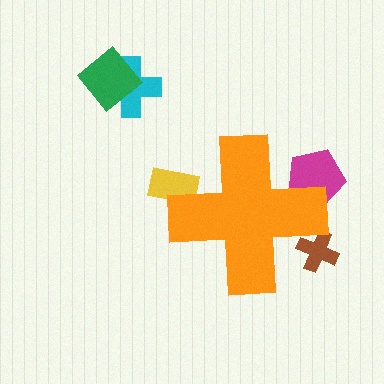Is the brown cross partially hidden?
Yes, the brown cross is partially hidden behind the orange cross.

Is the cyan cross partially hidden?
No, the cyan cross is fully visible.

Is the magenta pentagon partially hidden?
Yes, the magenta pentagon is partially hidden behind the orange cross.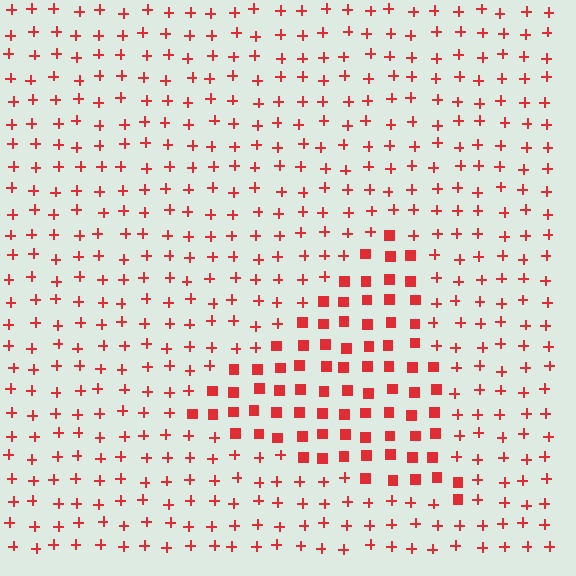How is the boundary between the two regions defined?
The boundary is defined by a change in element shape: squares inside vs. plus signs outside. All elements share the same color and spacing.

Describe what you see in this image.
The image is filled with small red elements arranged in a uniform grid. A triangle-shaped region contains squares, while the surrounding area contains plus signs. The boundary is defined purely by the change in element shape.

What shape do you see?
I see a triangle.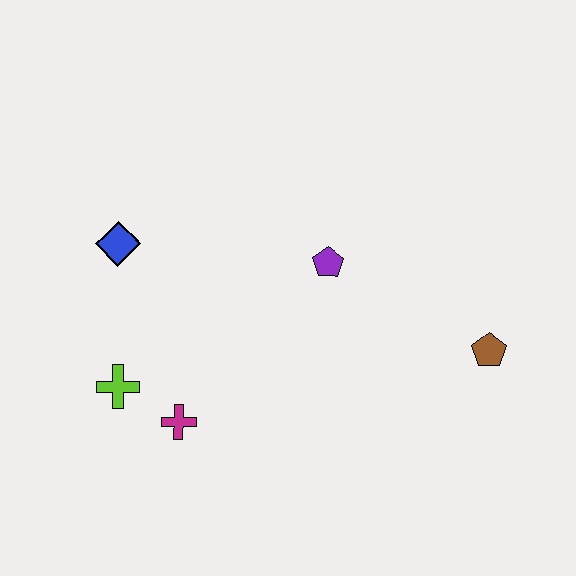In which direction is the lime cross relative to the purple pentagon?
The lime cross is to the left of the purple pentagon.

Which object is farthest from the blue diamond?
The brown pentagon is farthest from the blue diamond.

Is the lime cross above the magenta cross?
Yes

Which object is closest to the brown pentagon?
The purple pentagon is closest to the brown pentagon.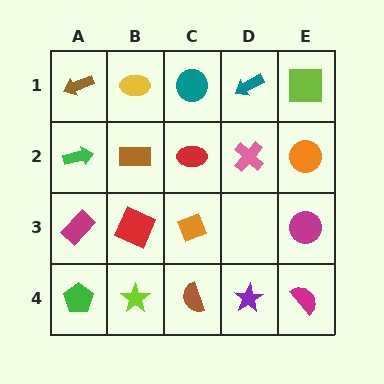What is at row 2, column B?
A brown rectangle.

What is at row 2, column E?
An orange circle.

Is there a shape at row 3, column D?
No, that cell is empty.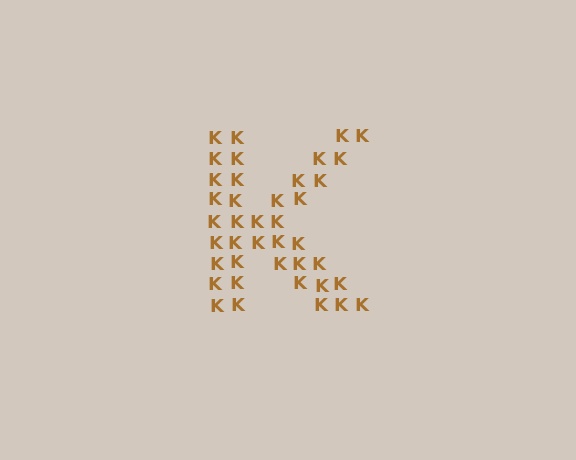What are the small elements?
The small elements are letter K's.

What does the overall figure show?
The overall figure shows the letter K.